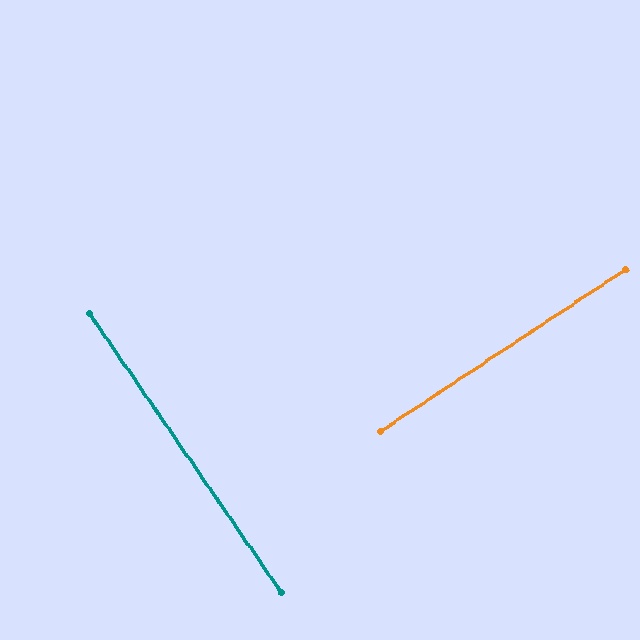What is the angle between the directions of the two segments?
Approximately 89 degrees.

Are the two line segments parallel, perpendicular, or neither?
Perpendicular — they meet at approximately 89°.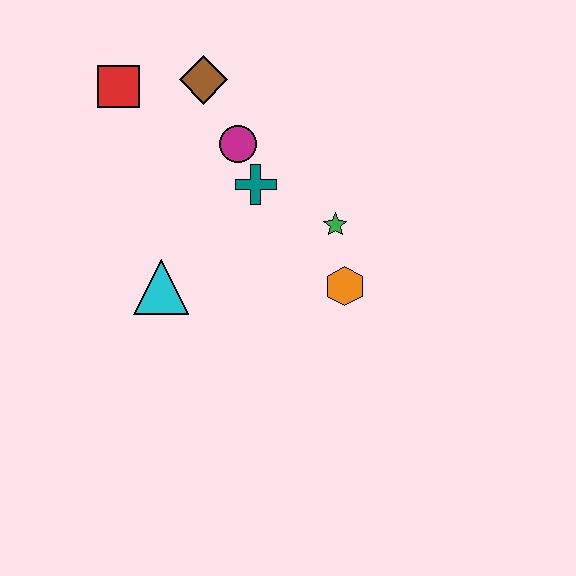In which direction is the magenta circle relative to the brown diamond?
The magenta circle is below the brown diamond.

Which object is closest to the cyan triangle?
The teal cross is closest to the cyan triangle.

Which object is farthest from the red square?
The orange hexagon is farthest from the red square.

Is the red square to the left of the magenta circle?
Yes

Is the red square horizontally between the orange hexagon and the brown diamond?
No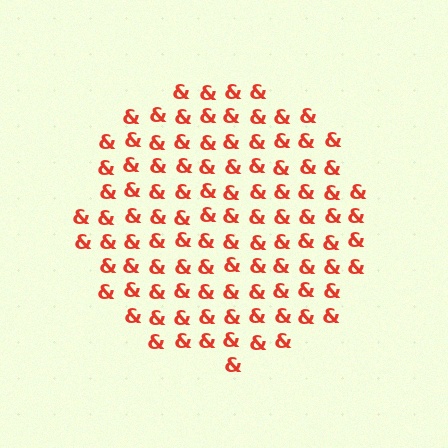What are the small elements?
The small elements are ampersands.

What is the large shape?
The large shape is a circle.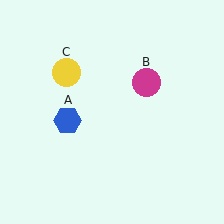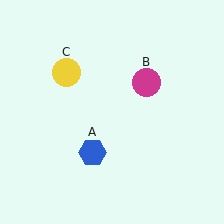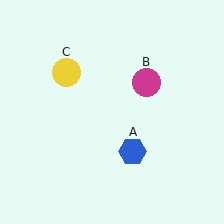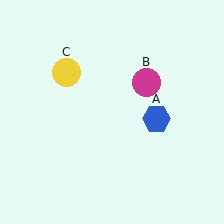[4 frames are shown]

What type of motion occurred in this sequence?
The blue hexagon (object A) rotated counterclockwise around the center of the scene.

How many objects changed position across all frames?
1 object changed position: blue hexagon (object A).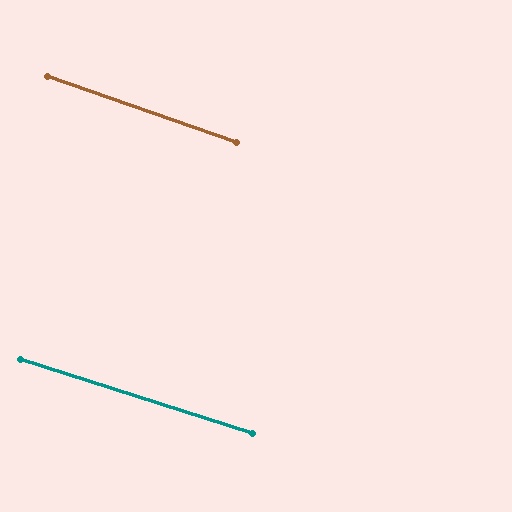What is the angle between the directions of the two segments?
Approximately 1 degree.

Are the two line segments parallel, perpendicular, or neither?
Parallel — their directions differ by only 1.3°.